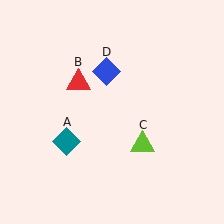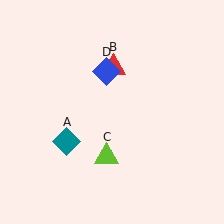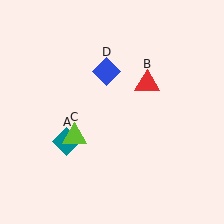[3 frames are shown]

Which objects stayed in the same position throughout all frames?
Teal diamond (object A) and blue diamond (object D) remained stationary.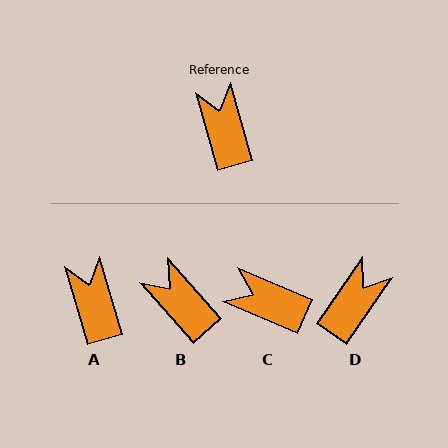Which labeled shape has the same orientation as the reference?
A.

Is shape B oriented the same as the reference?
No, it is off by about 26 degrees.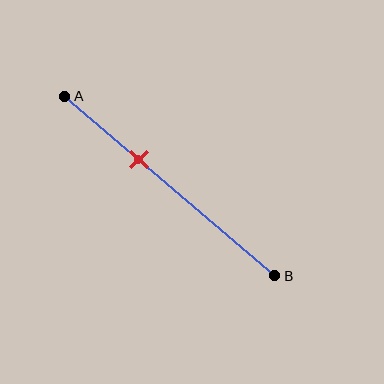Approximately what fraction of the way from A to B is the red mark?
The red mark is approximately 35% of the way from A to B.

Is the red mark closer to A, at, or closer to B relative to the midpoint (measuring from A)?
The red mark is closer to point A than the midpoint of segment AB.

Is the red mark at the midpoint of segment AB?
No, the mark is at about 35% from A, not at the 50% midpoint.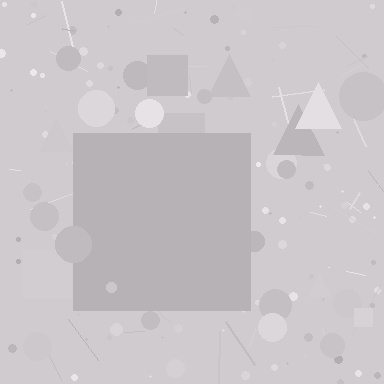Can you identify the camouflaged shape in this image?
The camouflaged shape is a square.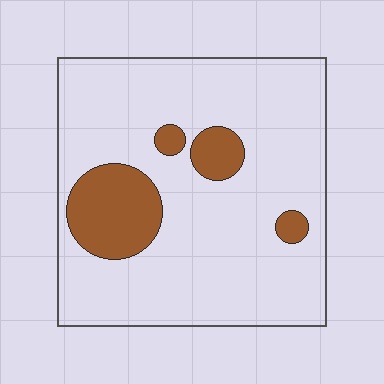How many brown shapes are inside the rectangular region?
4.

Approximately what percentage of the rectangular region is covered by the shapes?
Approximately 15%.